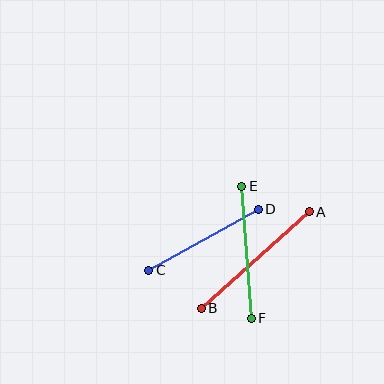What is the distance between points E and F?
The distance is approximately 132 pixels.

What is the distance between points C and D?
The distance is approximately 125 pixels.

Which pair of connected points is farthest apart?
Points A and B are farthest apart.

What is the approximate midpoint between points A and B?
The midpoint is at approximately (255, 260) pixels.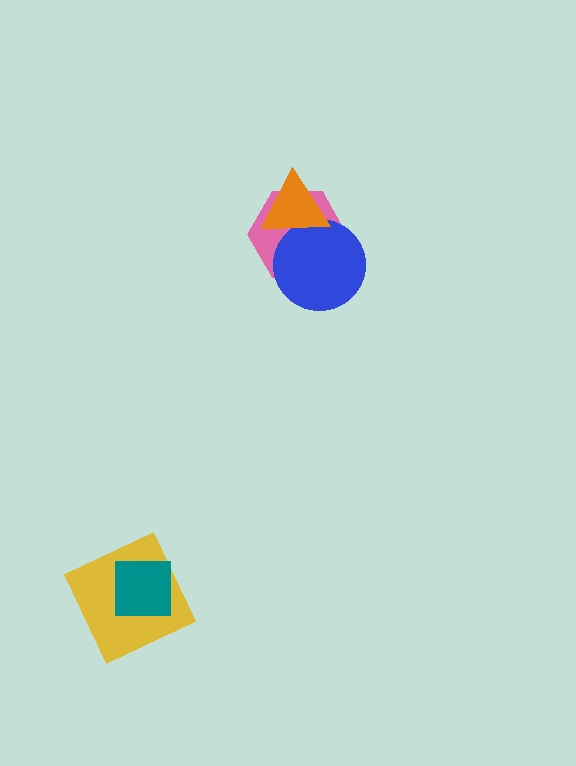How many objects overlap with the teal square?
1 object overlaps with the teal square.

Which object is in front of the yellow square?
The teal square is in front of the yellow square.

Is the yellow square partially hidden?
Yes, it is partially covered by another shape.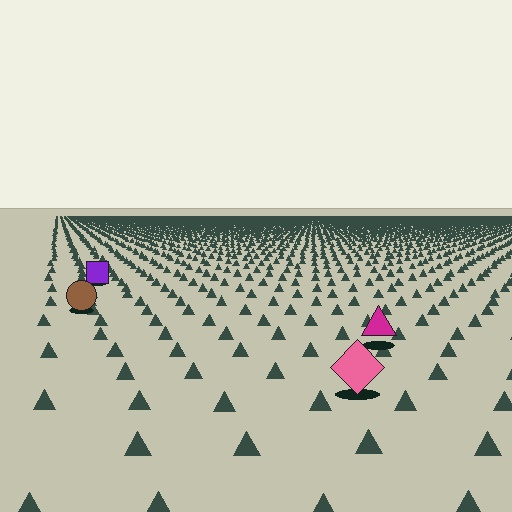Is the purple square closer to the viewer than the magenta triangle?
No. The magenta triangle is closer — you can tell from the texture gradient: the ground texture is coarser near it.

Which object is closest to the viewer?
The pink diamond is closest. The texture marks near it are larger and more spread out.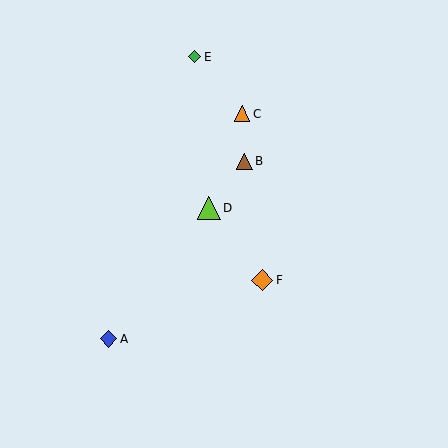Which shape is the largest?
The lime triangle (labeled D) is the largest.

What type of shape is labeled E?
Shape E is a green diamond.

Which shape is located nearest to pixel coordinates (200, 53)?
The green diamond (labeled E) at (195, 57) is nearest to that location.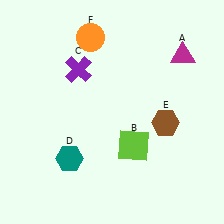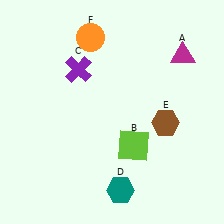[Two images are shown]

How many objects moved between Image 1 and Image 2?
1 object moved between the two images.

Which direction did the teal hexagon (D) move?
The teal hexagon (D) moved right.